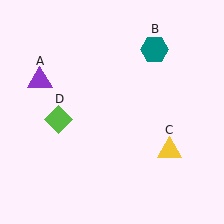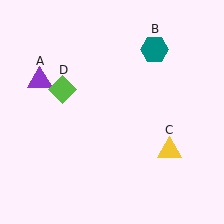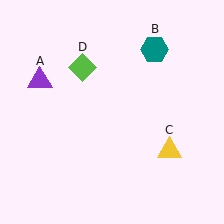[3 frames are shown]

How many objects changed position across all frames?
1 object changed position: lime diamond (object D).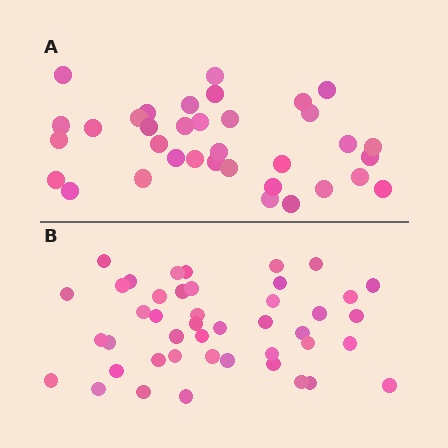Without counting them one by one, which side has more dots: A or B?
Region B (the bottom region) has more dots.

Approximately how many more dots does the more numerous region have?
Region B has roughly 8 or so more dots than region A.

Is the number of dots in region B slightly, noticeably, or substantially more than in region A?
Region B has noticeably more, but not dramatically so. The ratio is roughly 1.3 to 1.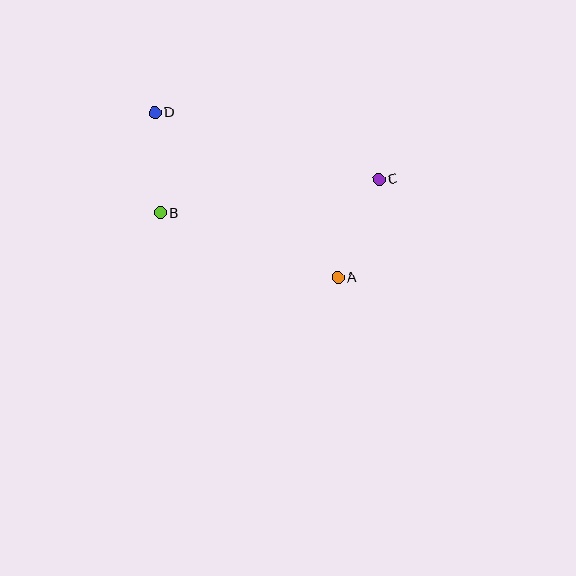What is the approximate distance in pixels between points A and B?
The distance between A and B is approximately 189 pixels.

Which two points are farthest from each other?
Points A and D are farthest from each other.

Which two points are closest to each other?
Points B and D are closest to each other.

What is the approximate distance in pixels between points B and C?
The distance between B and C is approximately 221 pixels.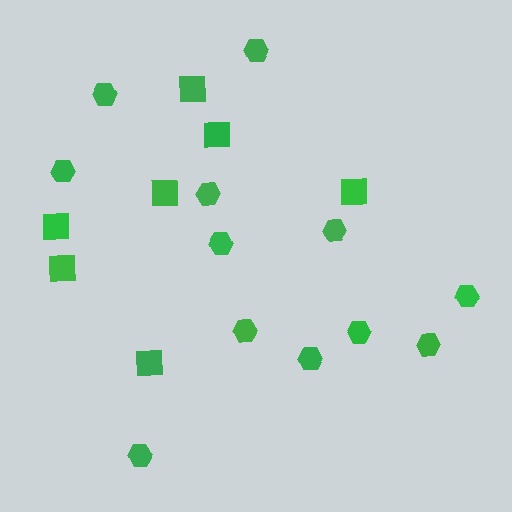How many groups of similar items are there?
There are 2 groups: one group of hexagons (12) and one group of squares (7).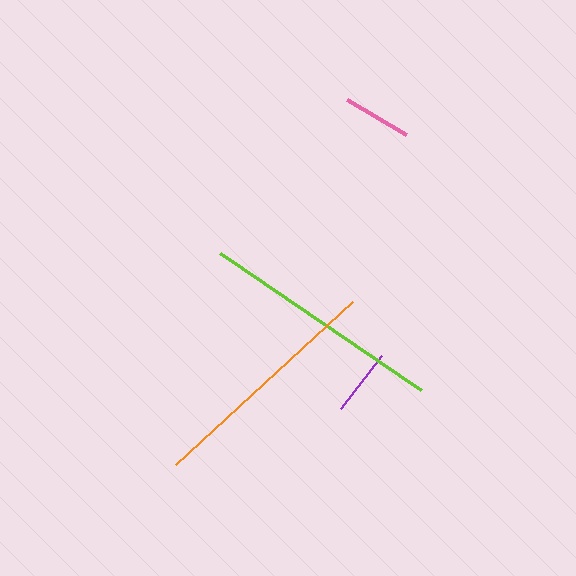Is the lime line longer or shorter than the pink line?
The lime line is longer than the pink line.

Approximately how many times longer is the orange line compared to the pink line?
The orange line is approximately 3.5 times the length of the pink line.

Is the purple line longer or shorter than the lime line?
The lime line is longer than the purple line.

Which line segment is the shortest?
The purple line is the shortest at approximately 67 pixels.